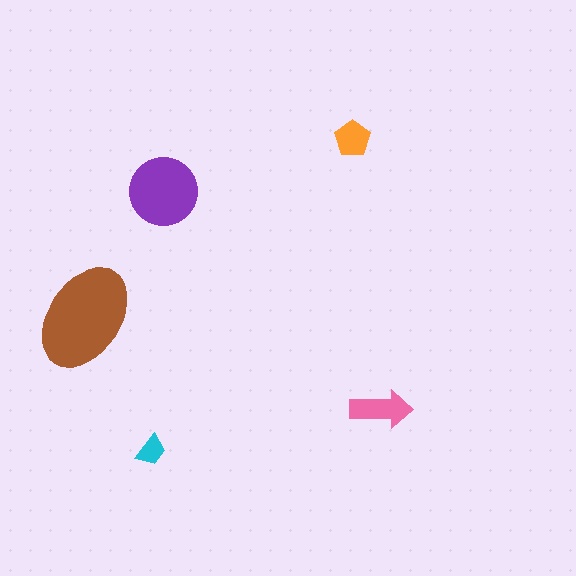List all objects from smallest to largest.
The cyan trapezoid, the orange pentagon, the pink arrow, the purple circle, the brown ellipse.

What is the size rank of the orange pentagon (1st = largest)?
4th.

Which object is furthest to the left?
The brown ellipse is leftmost.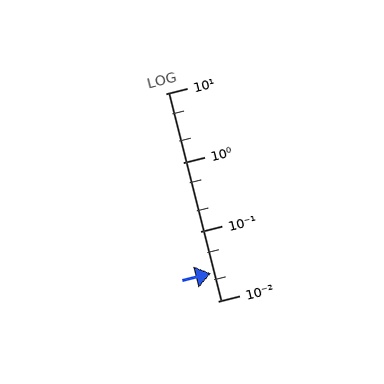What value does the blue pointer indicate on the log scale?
The pointer indicates approximately 0.025.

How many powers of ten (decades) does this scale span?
The scale spans 3 decades, from 0.01 to 10.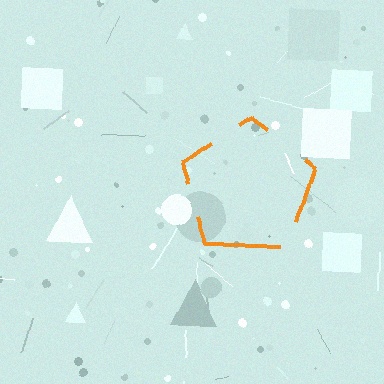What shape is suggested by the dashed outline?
The dashed outline suggests a pentagon.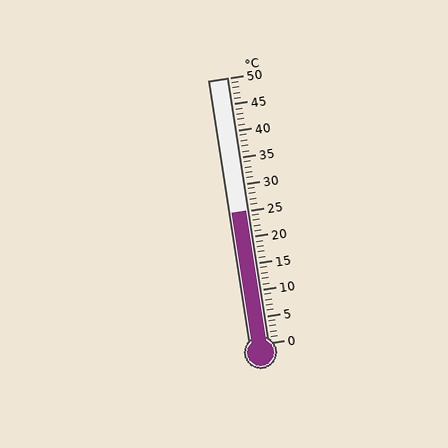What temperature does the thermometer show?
The thermometer shows approximately 25°C.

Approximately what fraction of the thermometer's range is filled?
The thermometer is filled to approximately 50% of its range.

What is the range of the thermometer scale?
The thermometer scale ranges from 0°C to 50°C.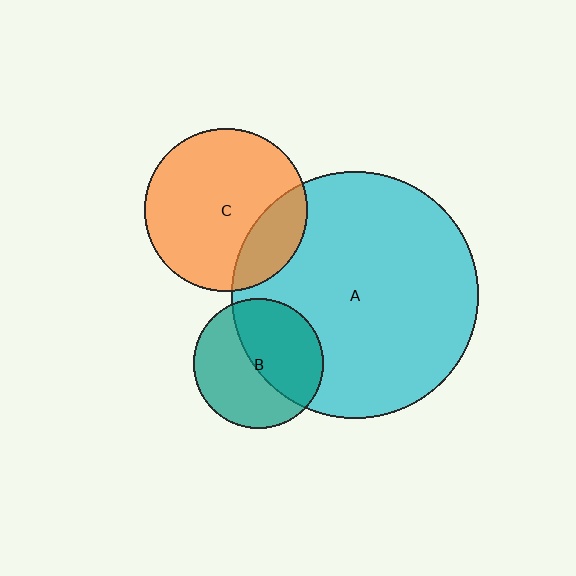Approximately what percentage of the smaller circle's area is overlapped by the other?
Approximately 20%.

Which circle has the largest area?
Circle A (cyan).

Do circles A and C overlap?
Yes.